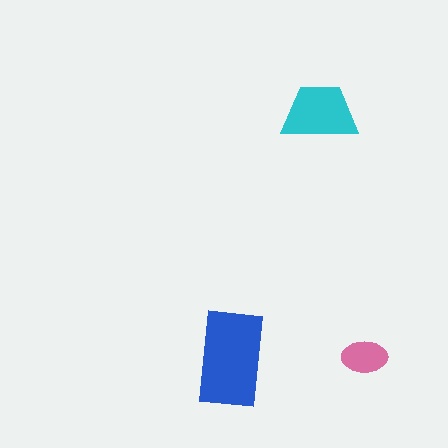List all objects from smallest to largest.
The pink ellipse, the cyan trapezoid, the blue rectangle.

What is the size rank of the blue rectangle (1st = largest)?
1st.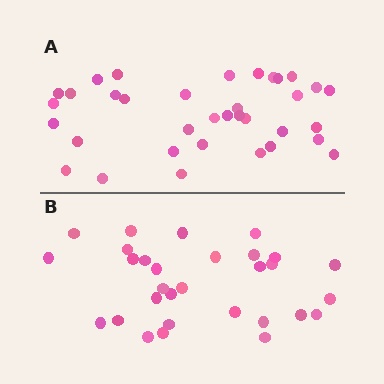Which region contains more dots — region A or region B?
Region A (the top region) has more dots.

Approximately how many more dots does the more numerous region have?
Region A has about 5 more dots than region B.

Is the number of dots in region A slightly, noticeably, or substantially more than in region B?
Region A has only slightly more — the two regions are fairly close. The ratio is roughly 1.2 to 1.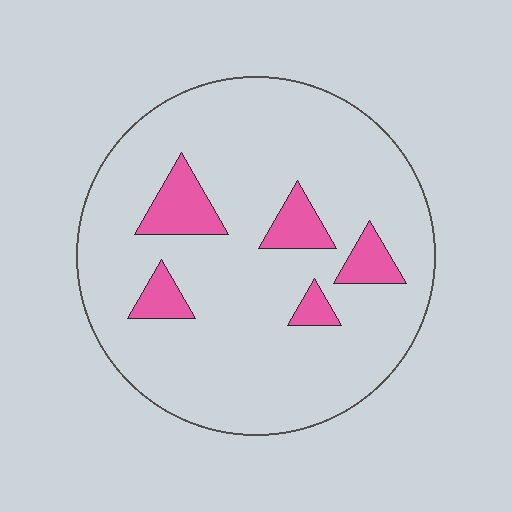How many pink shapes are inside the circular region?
5.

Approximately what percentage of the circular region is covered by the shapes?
Approximately 10%.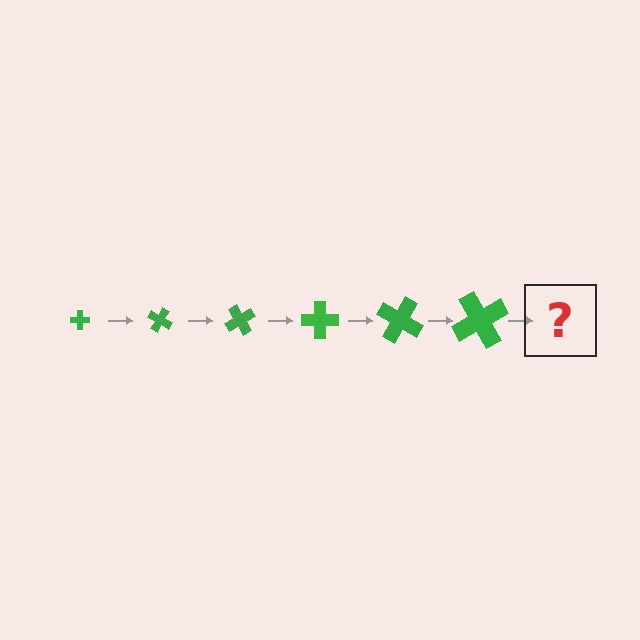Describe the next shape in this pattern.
It should be a cross, larger than the previous one and rotated 180 degrees from the start.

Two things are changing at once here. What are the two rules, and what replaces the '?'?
The two rules are that the cross grows larger each step and it rotates 30 degrees each step. The '?' should be a cross, larger than the previous one and rotated 180 degrees from the start.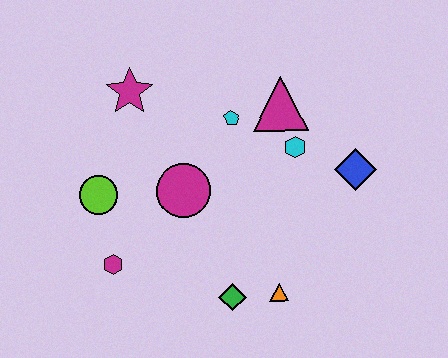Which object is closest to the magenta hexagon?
The lime circle is closest to the magenta hexagon.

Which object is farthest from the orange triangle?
The magenta star is farthest from the orange triangle.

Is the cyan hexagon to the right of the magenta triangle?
Yes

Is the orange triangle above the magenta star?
No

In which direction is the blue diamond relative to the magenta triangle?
The blue diamond is to the right of the magenta triangle.